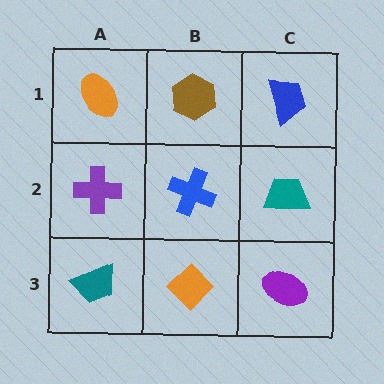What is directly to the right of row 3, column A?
An orange diamond.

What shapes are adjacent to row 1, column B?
A blue cross (row 2, column B), an orange ellipse (row 1, column A), a blue trapezoid (row 1, column C).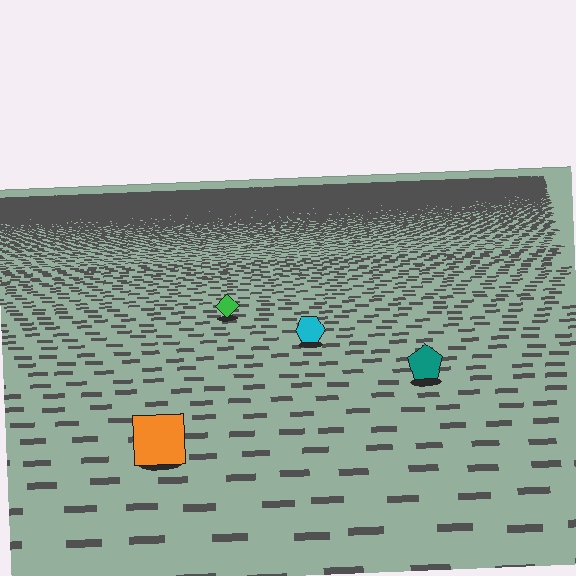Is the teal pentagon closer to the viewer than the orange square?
No. The orange square is closer — you can tell from the texture gradient: the ground texture is coarser near it.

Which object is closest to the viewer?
The orange square is closest. The texture marks near it are larger and more spread out.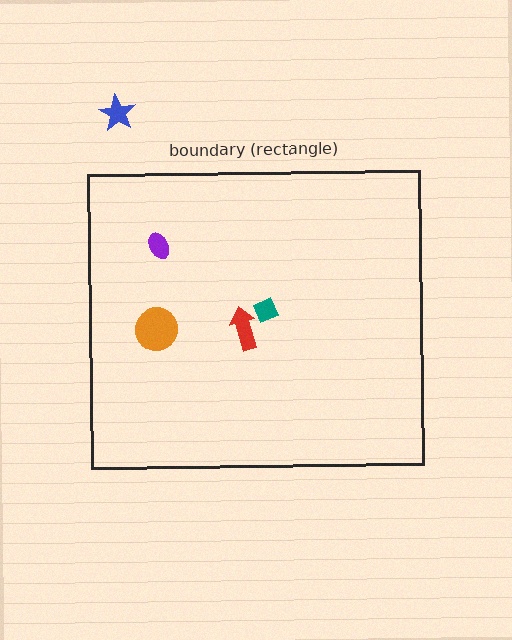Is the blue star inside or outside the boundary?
Outside.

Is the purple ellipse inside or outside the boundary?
Inside.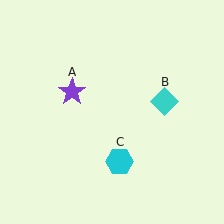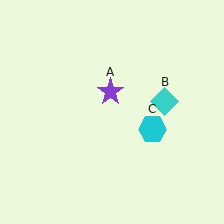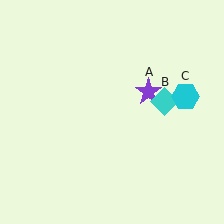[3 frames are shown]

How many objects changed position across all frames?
2 objects changed position: purple star (object A), cyan hexagon (object C).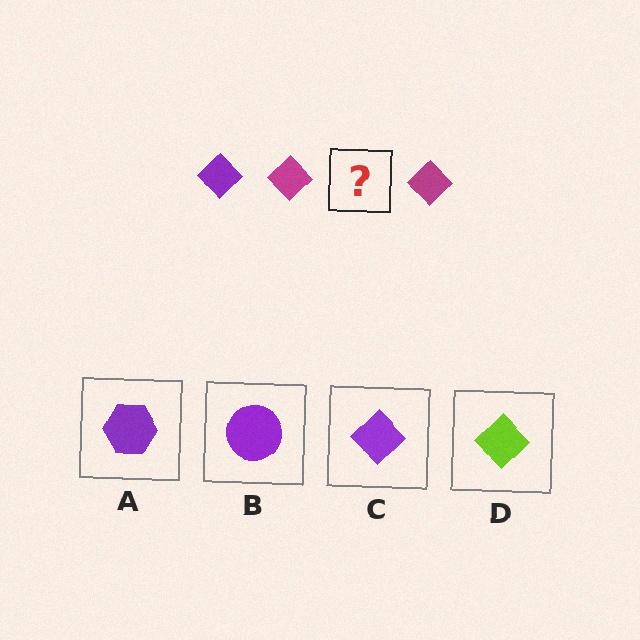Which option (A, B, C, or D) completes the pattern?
C.